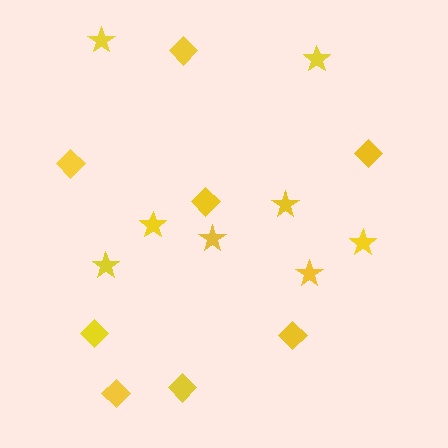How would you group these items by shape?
There are 2 groups: one group of stars (8) and one group of diamonds (8).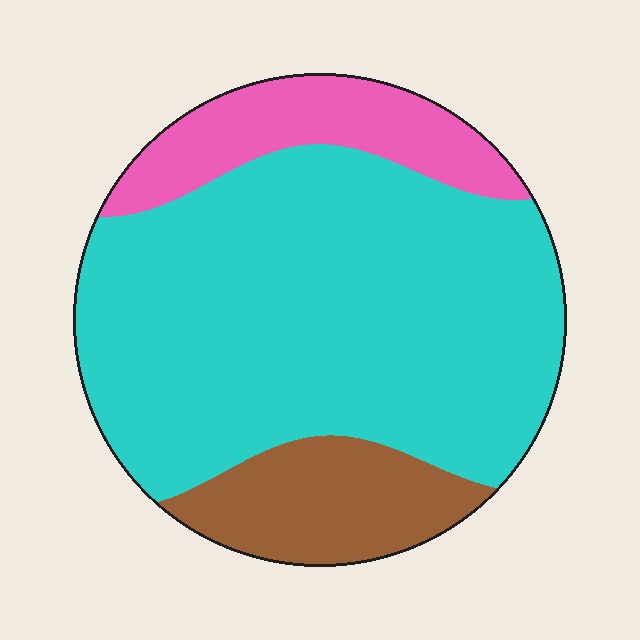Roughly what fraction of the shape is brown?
Brown covers around 15% of the shape.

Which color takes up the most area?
Cyan, at roughly 70%.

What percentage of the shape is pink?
Pink covers around 15% of the shape.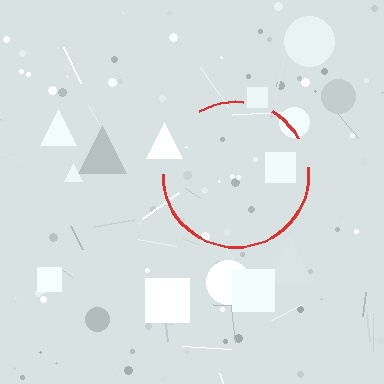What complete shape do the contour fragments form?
The contour fragments form a circle.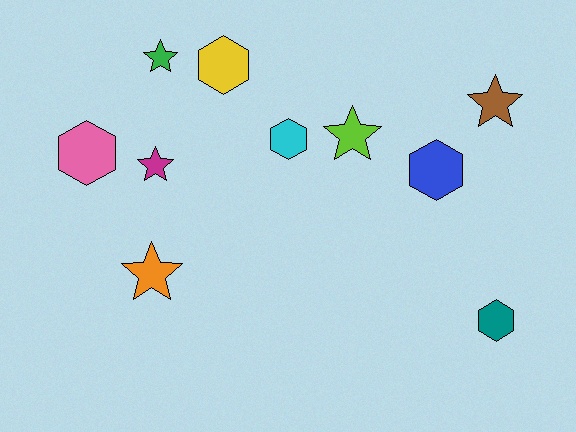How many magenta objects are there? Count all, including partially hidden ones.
There is 1 magenta object.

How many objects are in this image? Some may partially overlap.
There are 10 objects.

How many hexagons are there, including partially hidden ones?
There are 5 hexagons.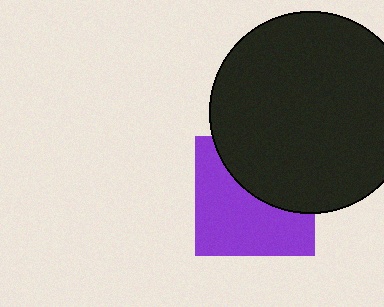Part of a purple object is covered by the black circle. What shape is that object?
It is a square.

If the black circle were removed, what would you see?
You would see the complete purple square.